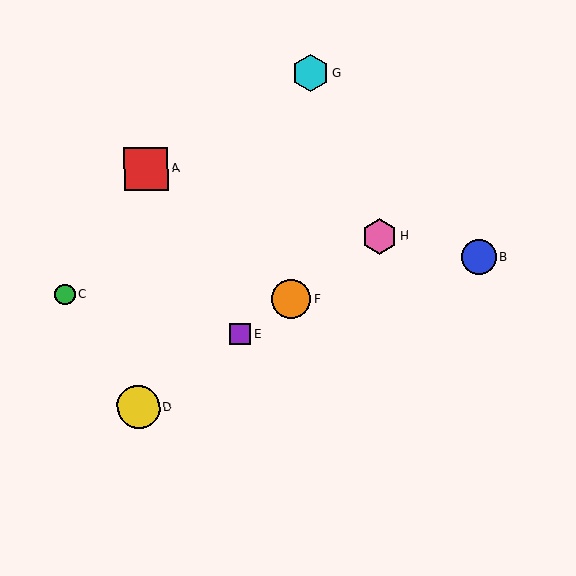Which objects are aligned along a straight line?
Objects D, E, F, H are aligned along a straight line.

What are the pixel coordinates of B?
Object B is at (479, 257).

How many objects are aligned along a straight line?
4 objects (D, E, F, H) are aligned along a straight line.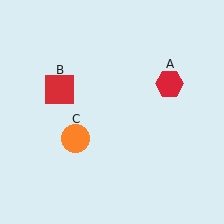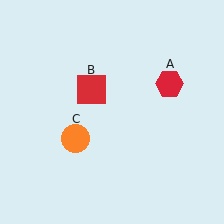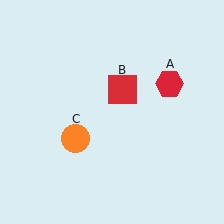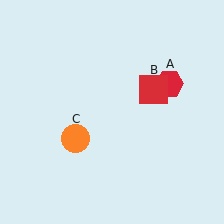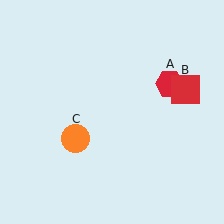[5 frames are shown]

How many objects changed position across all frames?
1 object changed position: red square (object B).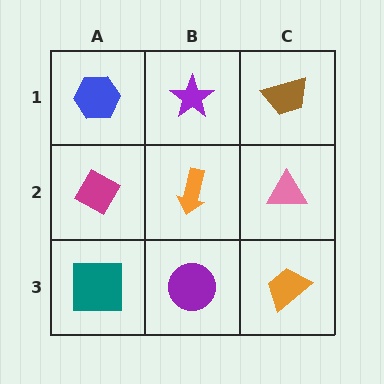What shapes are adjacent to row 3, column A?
A magenta diamond (row 2, column A), a purple circle (row 3, column B).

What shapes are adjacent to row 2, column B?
A purple star (row 1, column B), a purple circle (row 3, column B), a magenta diamond (row 2, column A), a pink triangle (row 2, column C).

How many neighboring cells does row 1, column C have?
2.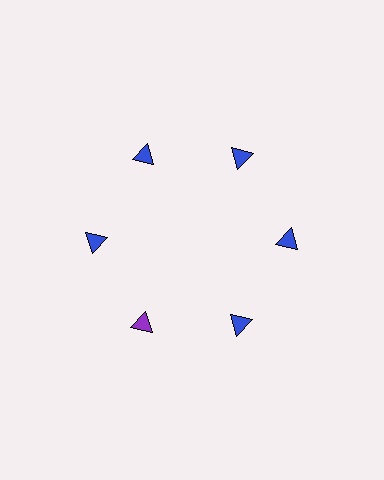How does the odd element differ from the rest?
It has a different color: purple instead of blue.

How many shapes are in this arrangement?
There are 6 shapes arranged in a ring pattern.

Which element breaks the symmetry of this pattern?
The purple triangle at roughly the 7 o'clock position breaks the symmetry. All other shapes are blue triangles.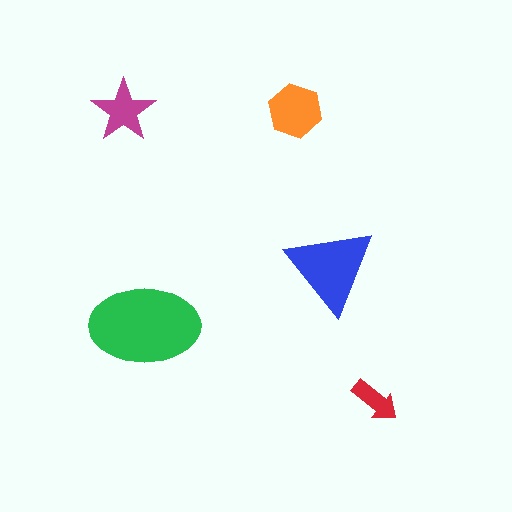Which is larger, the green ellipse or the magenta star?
The green ellipse.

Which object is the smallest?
The red arrow.